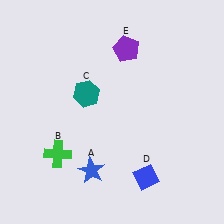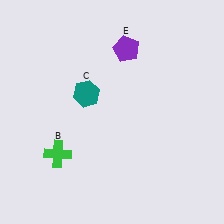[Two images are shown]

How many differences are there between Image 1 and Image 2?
There are 2 differences between the two images.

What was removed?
The blue diamond (D), the blue star (A) were removed in Image 2.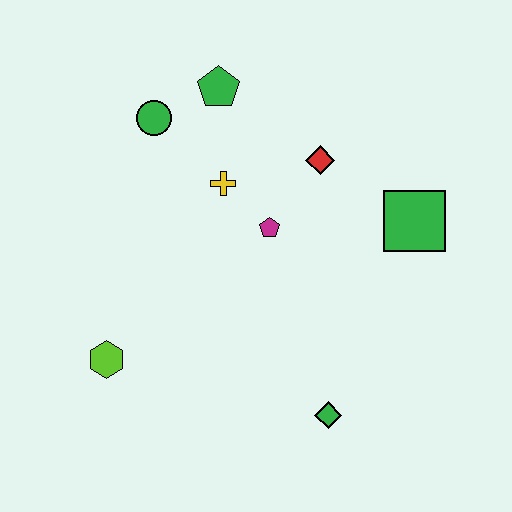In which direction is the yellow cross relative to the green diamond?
The yellow cross is above the green diamond.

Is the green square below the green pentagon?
Yes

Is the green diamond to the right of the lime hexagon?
Yes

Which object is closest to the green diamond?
The magenta pentagon is closest to the green diamond.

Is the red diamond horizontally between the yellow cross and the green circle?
No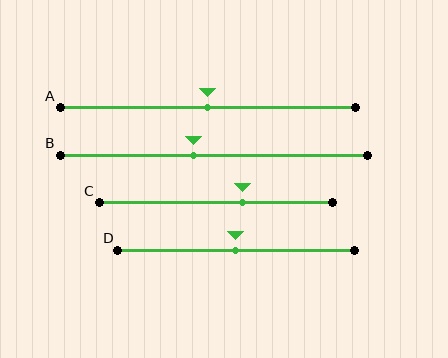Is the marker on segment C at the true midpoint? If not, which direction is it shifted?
No, the marker on segment C is shifted to the right by about 12% of the segment length.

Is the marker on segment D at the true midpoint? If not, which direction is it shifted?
Yes, the marker on segment D is at the true midpoint.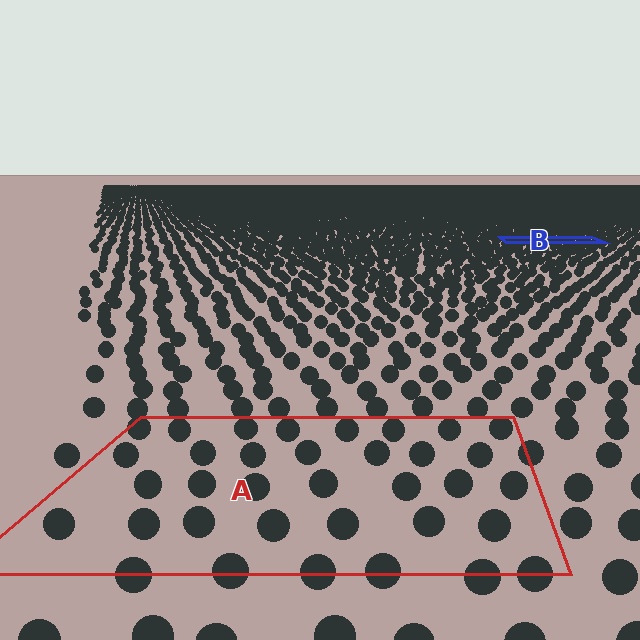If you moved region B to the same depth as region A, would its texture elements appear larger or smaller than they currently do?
They would appear larger. At a closer depth, the same texture elements are projected at a bigger on-screen size.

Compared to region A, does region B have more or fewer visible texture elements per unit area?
Region B has more texture elements per unit area — they are packed more densely because it is farther away.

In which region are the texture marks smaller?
The texture marks are smaller in region B, because it is farther away.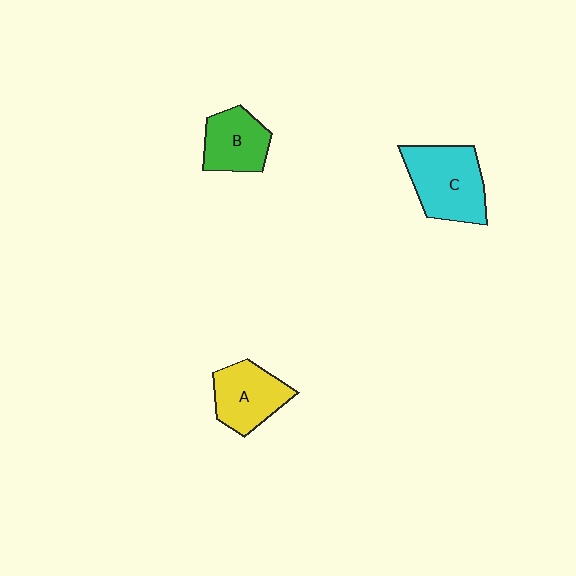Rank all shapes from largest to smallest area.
From largest to smallest: C (cyan), A (yellow), B (green).